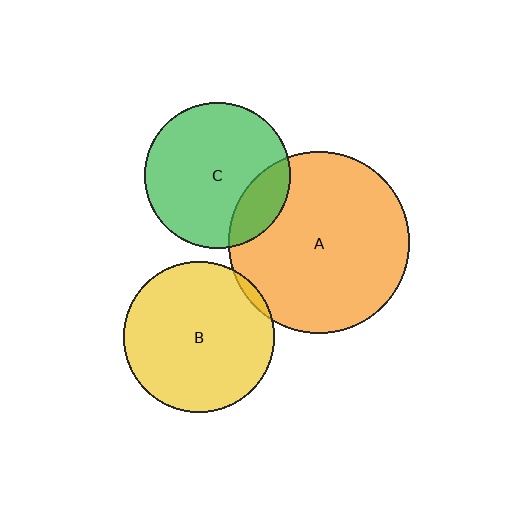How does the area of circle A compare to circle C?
Approximately 1.5 times.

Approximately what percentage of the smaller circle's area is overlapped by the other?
Approximately 20%.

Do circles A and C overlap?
Yes.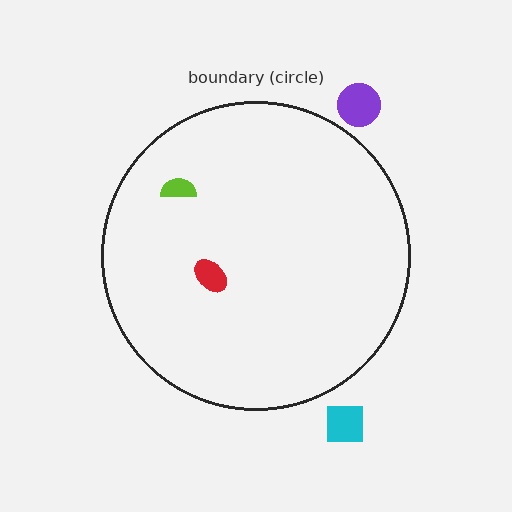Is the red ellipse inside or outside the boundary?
Inside.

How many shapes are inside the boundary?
2 inside, 2 outside.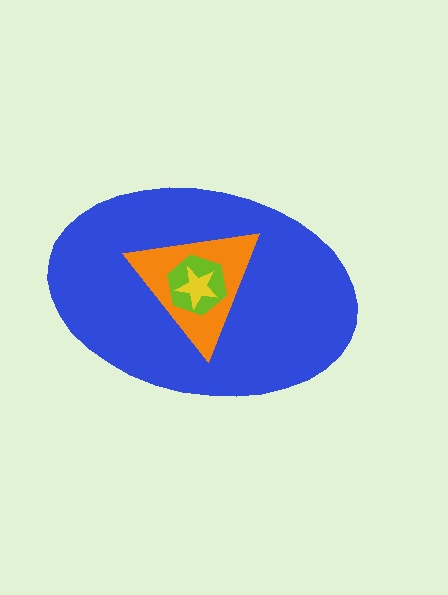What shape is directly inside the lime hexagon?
The yellow star.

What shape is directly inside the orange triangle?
The lime hexagon.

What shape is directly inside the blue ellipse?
The orange triangle.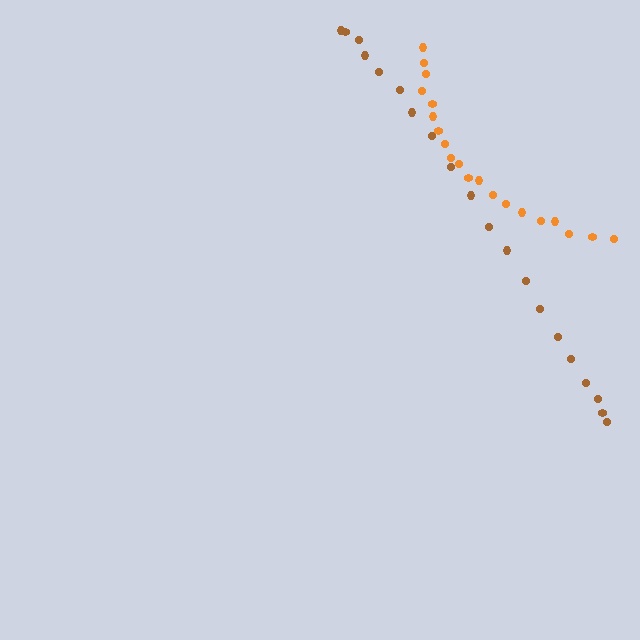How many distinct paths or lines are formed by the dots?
There are 2 distinct paths.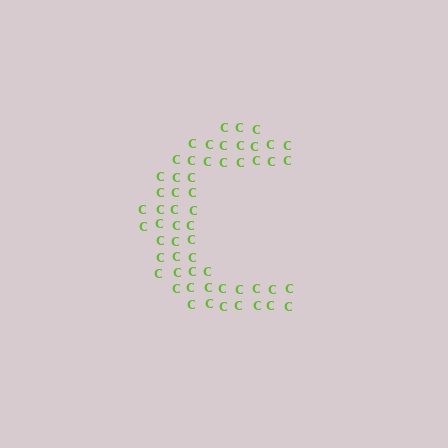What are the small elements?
The small elements are letter C's.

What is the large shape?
The large shape is the letter C.